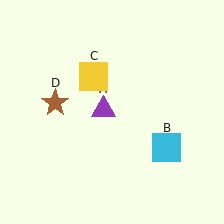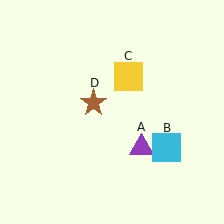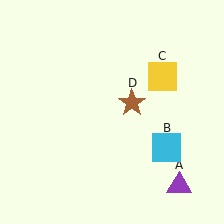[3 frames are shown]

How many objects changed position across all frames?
3 objects changed position: purple triangle (object A), yellow square (object C), brown star (object D).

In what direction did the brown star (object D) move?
The brown star (object D) moved right.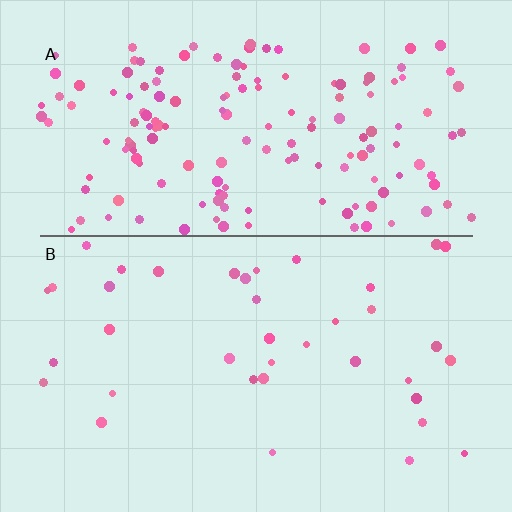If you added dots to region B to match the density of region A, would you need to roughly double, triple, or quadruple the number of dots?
Approximately quadruple.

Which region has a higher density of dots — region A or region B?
A (the top).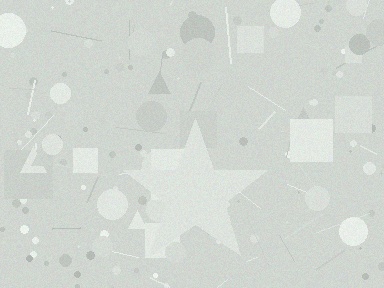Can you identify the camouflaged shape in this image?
The camouflaged shape is a star.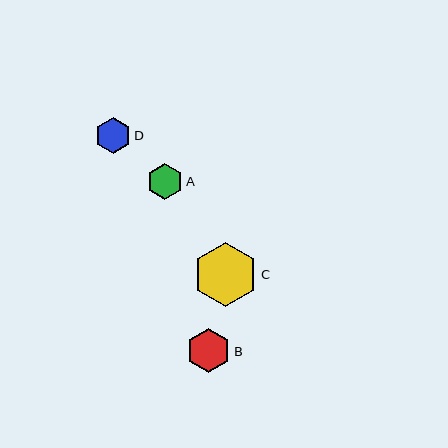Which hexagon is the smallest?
Hexagon D is the smallest with a size of approximately 35 pixels.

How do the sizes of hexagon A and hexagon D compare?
Hexagon A and hexagon D are approximately the same size.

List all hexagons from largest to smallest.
From largest to smallest: C, B, A, D.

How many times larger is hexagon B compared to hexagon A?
Hexagon B is approximately 1.2 times the size of hexagon A.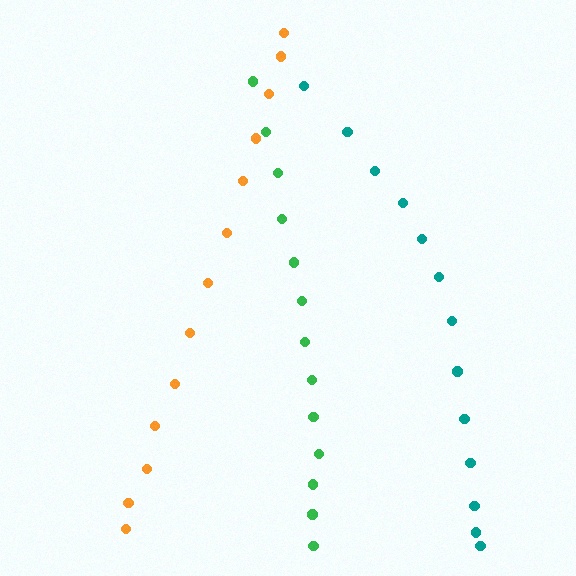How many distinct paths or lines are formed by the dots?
There are 3 distinct paths.